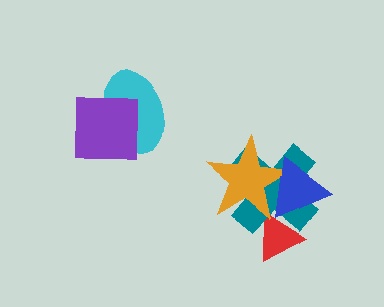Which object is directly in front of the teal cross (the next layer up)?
The orange star is directly in front of the teal cross.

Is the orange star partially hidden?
Yes, it is partially covered by another shape.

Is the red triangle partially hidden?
Yes, it is partially covered by another shape.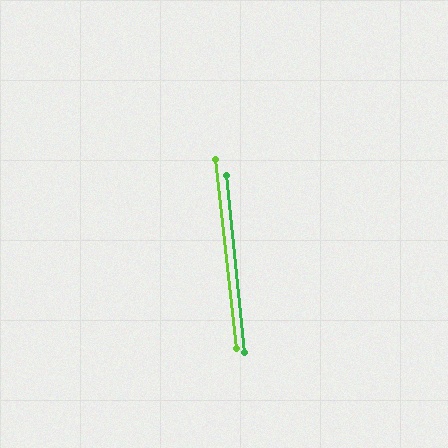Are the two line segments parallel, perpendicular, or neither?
Parallel — their directions differ by only 0.3°.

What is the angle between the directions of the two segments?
Approximately 0 degrees.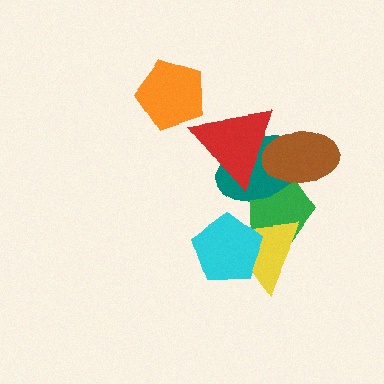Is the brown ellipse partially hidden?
Yes, it is partially covered by another shape.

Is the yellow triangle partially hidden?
Yes, it is partially covered by another shape.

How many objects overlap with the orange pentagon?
0 objects overlap with the orange pentagon.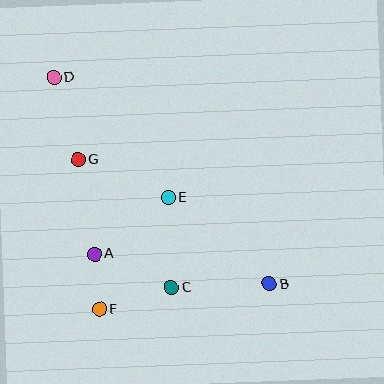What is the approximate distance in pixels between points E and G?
The distance between E and G is approximately 99 pixels.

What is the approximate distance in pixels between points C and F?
The distance between C and F is approximately 75 pixels.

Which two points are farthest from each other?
Points B and D are farthest from each other.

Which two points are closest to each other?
Points A and F are closest to each other.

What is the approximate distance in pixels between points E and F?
The distance between E and F is approximately 131 pixels.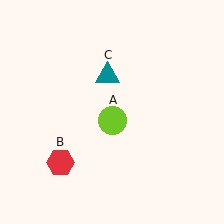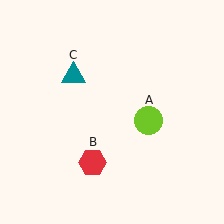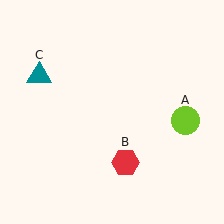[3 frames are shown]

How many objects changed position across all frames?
3 objects changed position: lime circle (object A), red hexagon (object B), teal triangle (object C).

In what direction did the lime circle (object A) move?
The lime circle (object A) moved right.